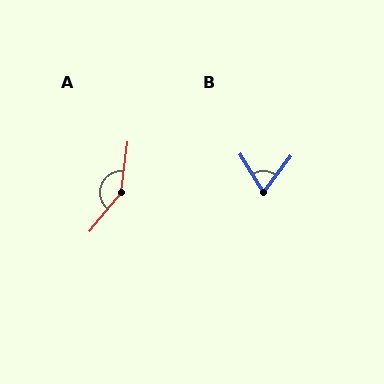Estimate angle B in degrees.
Approximately 69 degrees.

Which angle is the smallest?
B, at approximately 69 degrees.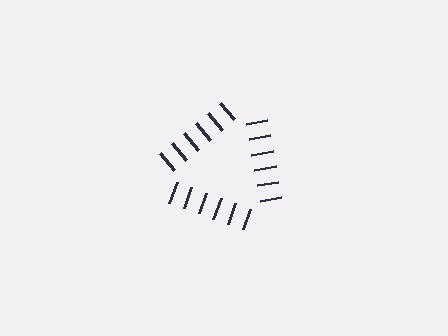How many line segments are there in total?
18 — 6 along each of the 3 edges.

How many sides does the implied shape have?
3 sides — the line-ends trace a triangle.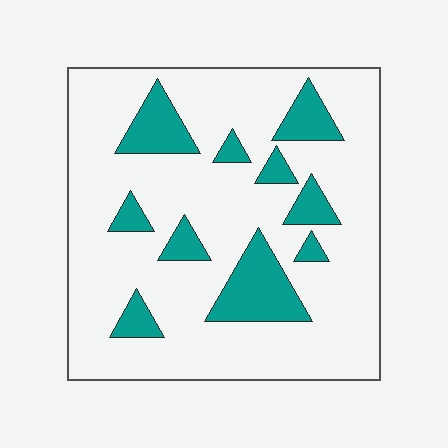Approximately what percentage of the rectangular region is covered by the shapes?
Approximately 20%.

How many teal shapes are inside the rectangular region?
10.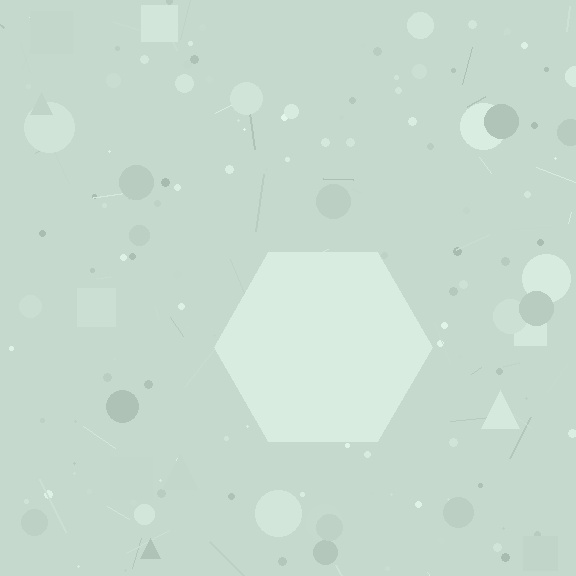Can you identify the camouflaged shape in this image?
The camouflaged shape is a hexagon.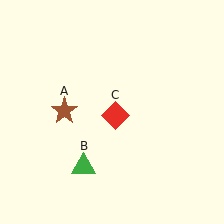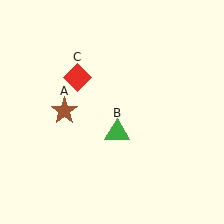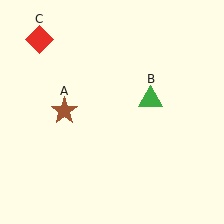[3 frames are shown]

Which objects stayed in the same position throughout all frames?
Brown star (object A) remained stationary.